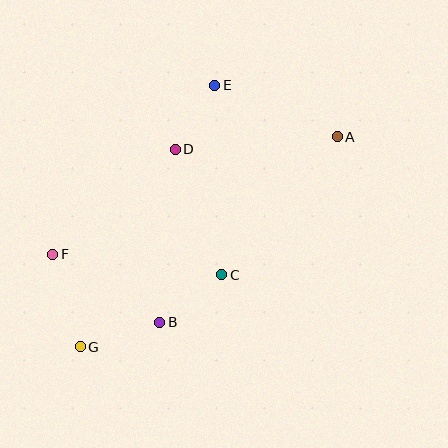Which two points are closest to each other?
Points D and E are closest to each other.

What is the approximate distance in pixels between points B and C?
The distance between B and C is approximately 78 pixels.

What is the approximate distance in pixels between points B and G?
The distance between B and G is approximately 83 pixels.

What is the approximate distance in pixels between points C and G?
The distance between C and G is approximately 159 pixels.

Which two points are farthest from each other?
Points A and G are farthest from each other.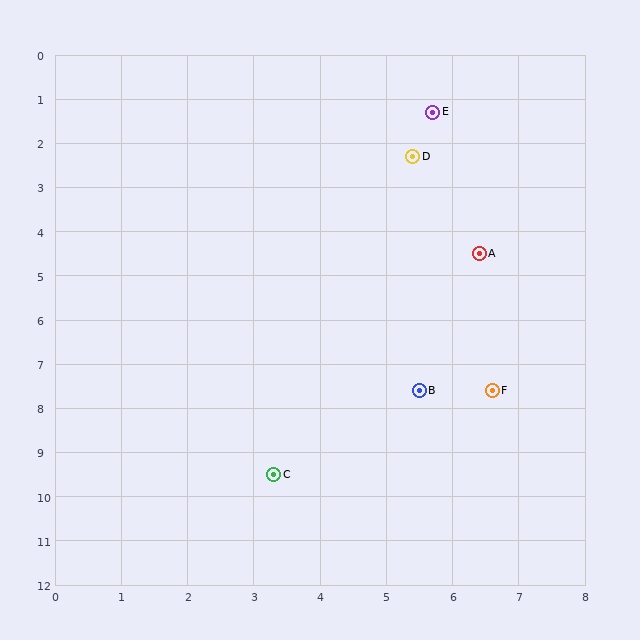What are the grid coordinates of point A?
Point A is at approximately (6.4, 4.5).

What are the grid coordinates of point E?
Point E is at approximately (5.7, 1.3).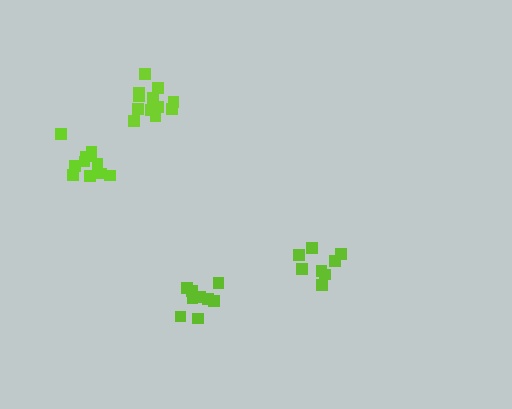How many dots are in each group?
Group 1: 11 dots, Group 2: 8 dots, Group 3: 12 dots, Group 4: 10 dots (41 total).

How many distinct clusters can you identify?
There are 4 distinct clusters.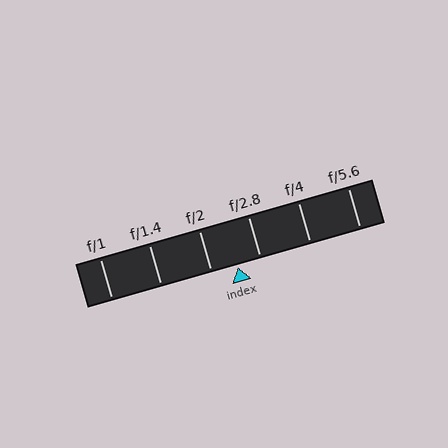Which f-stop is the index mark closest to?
The index mark is closest to f/2.8.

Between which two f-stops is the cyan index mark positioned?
The index mark is between f/2 and f/2.8.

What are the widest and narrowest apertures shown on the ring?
The widest aperture shown is f/1 and the narrowest is f/5.6.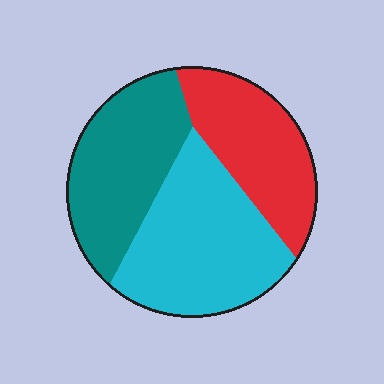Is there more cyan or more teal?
Cyan.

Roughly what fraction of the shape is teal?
Teal takes up about one third (1/3) of the shape.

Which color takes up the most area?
Cyan, at roughly 40%.